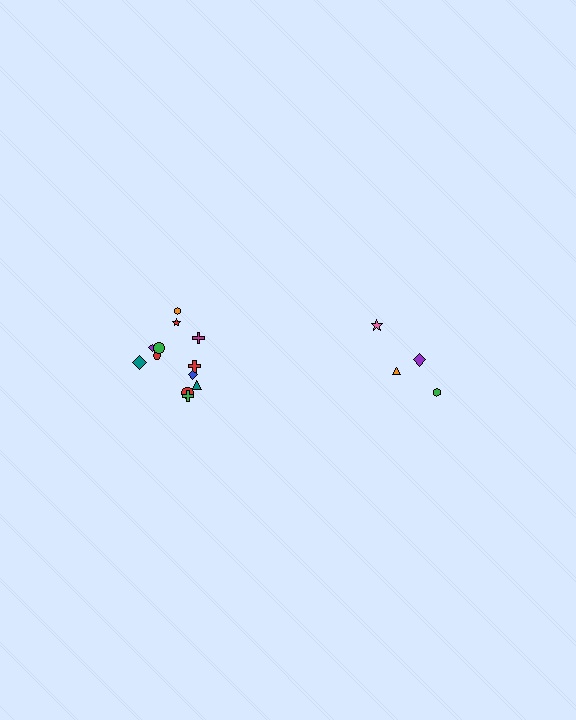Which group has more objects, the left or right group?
The left group.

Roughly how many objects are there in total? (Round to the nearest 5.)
Roughly 15 objects in total.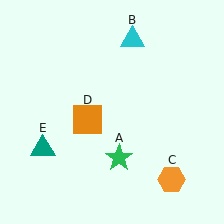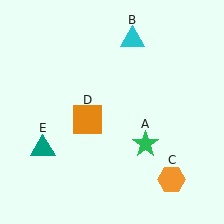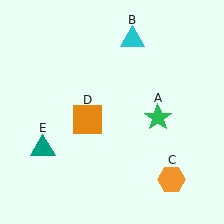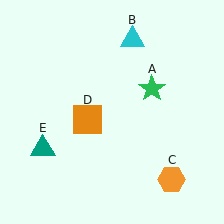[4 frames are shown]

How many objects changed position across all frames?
1 object changed position: green star (object A).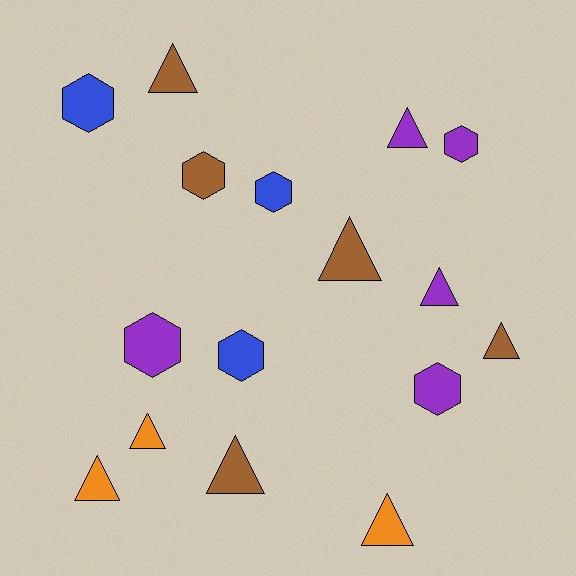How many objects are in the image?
There are 16 objects.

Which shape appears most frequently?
Triangle, with 9 objects.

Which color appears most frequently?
Brown, with 5 objects.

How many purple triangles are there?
There are 2 purple triangles.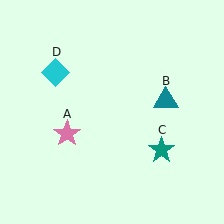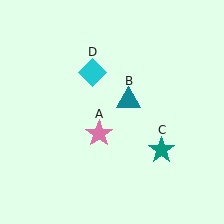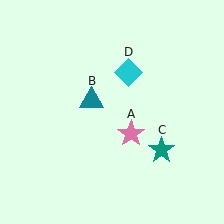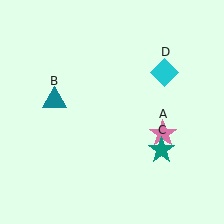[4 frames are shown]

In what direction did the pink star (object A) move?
The pink star (object A) moved right.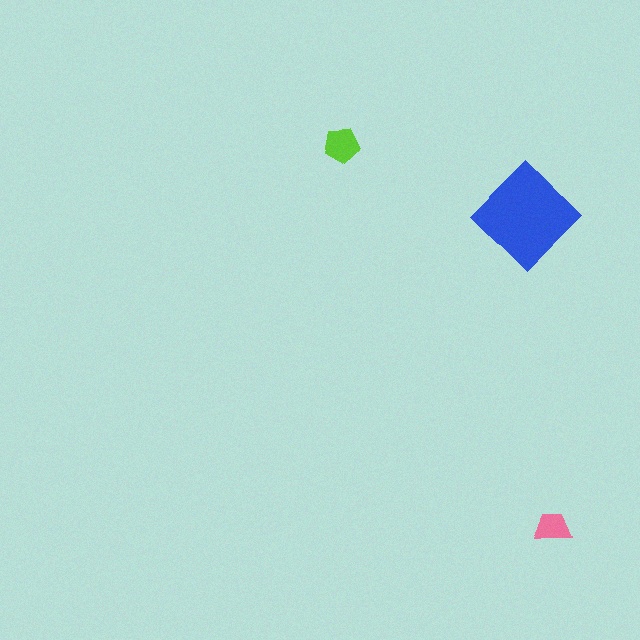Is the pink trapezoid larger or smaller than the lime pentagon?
Smaller.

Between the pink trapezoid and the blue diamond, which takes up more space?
The blue diamond.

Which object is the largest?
The blue diamond.